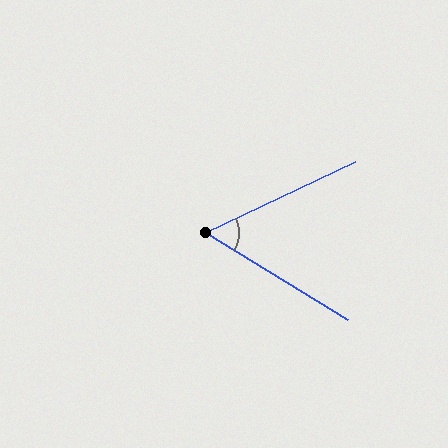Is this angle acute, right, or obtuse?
It is acute.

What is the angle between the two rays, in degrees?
Approximately 57 degrees.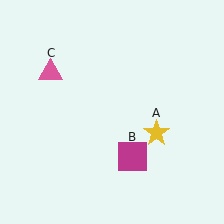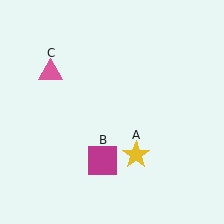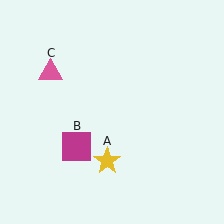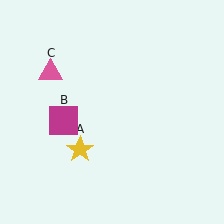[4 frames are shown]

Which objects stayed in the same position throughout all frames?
Pink triangle (object C) remained stationary.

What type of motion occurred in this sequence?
The yellow star (object A), magenta square (object B) rotated clockwise around the center of the scene.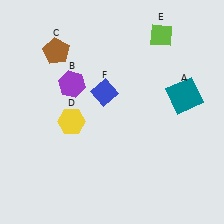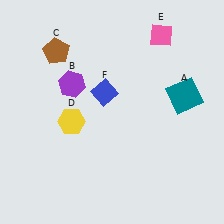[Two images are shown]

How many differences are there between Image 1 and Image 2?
There is 1 difference between the two images.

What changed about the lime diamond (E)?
In Image 1, E is lime. In Image 2, it changed to pink.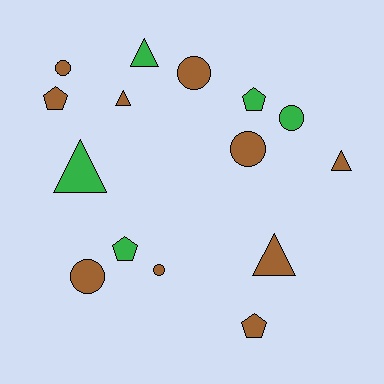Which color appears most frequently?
Brown, with 10 objects.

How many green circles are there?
There is 1 green circle.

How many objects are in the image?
There are 15 objects.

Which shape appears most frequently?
Circle, with 6 objects.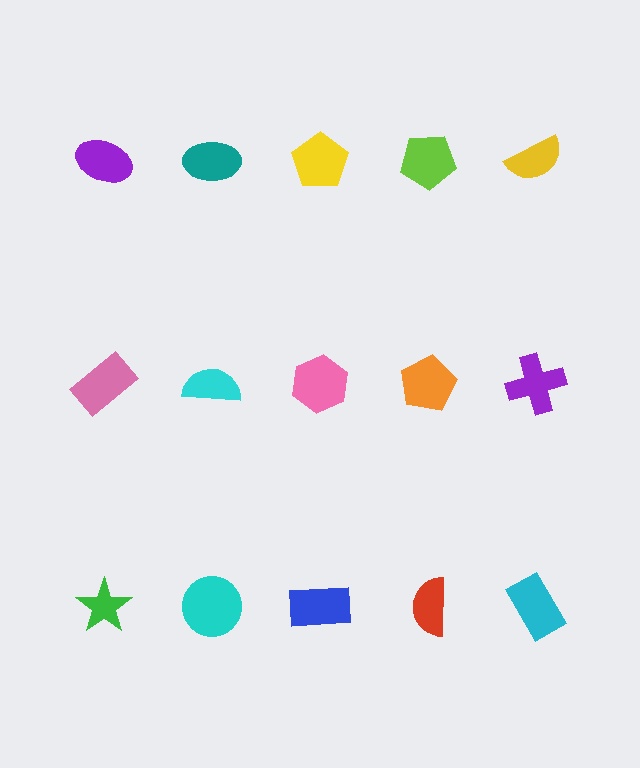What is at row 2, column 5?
A purple cross.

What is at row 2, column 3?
A pink hexagon.